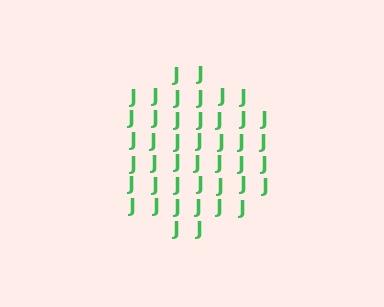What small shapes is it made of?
It is made of small letter J's.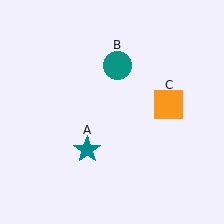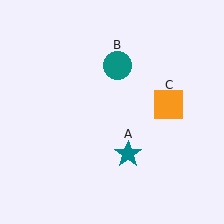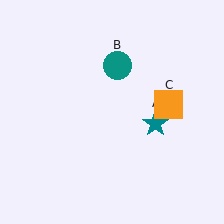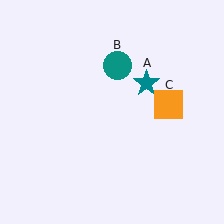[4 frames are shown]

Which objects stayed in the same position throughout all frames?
Teal circle (object B) and orange square (object C) remained stationary.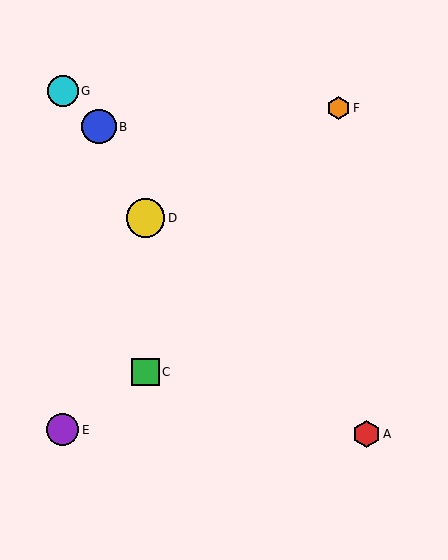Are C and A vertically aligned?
No, C is at x≈146 and A is at x≈366.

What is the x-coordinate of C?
Object C is at x≈146.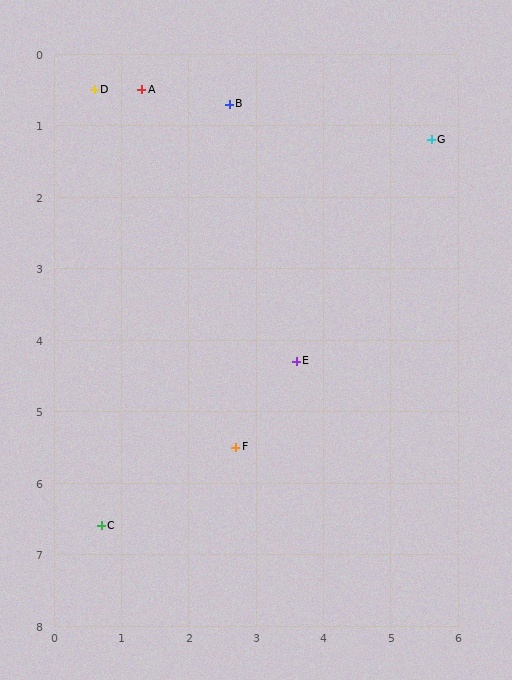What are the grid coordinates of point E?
Point E is at approximately (3.6, 4.3).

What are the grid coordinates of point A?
Point A is at approximately (1.3, 0.5).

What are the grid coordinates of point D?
Point D is at approximately (0.6, 0.5).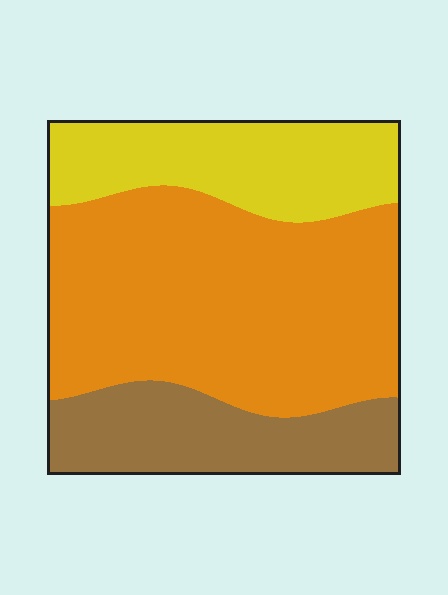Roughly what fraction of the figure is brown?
Brown covers 21% of the figure.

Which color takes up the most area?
Orange, at roughly 55%.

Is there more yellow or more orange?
Orange.